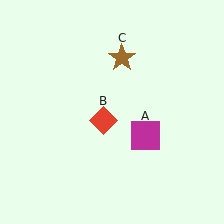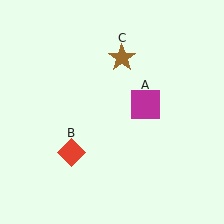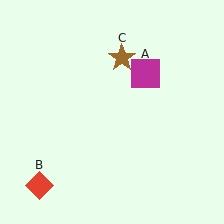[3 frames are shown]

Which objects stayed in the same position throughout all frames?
Brown star (object C) remained stationary.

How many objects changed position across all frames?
2 objects changed position: magenta square (object A), red diamond (object B).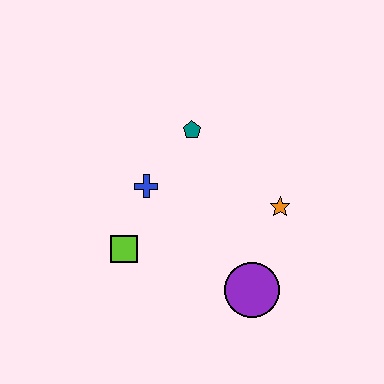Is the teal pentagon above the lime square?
Yes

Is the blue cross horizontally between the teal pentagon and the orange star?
No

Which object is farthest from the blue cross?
The purple circle is farthest from the blue cross.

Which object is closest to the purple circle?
The orange star is closest to the purple circle.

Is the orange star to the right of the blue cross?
Yes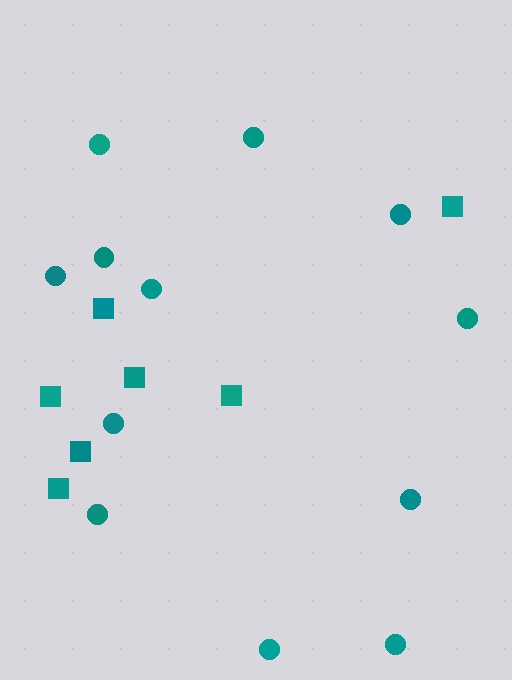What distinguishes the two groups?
There are 2 groups: one group of circles (12) and one group of squares (7).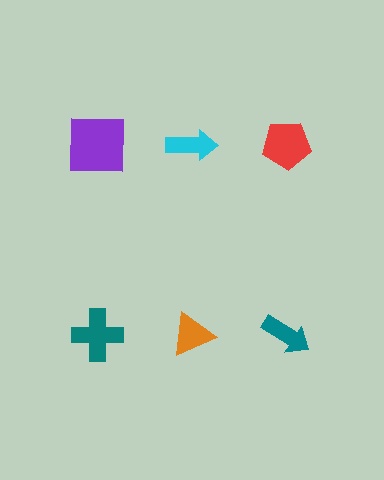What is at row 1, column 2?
A cyan arrow.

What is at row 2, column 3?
A teal arrow.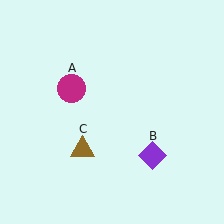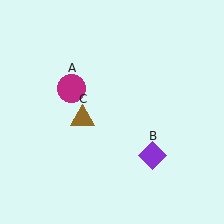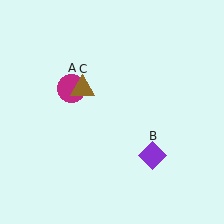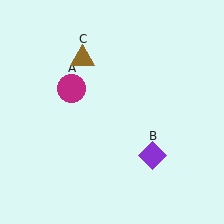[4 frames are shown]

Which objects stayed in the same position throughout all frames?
Magenta circle (object A) and purple diamond (object B) remained stationary.